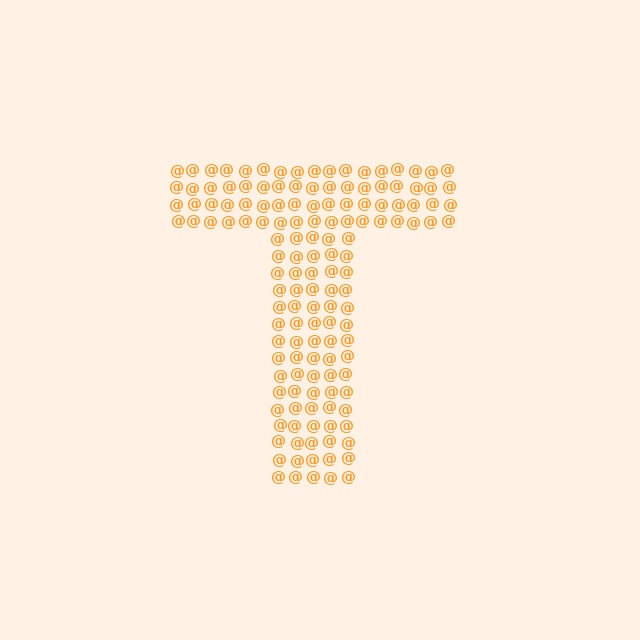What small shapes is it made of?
It is made of small at signs.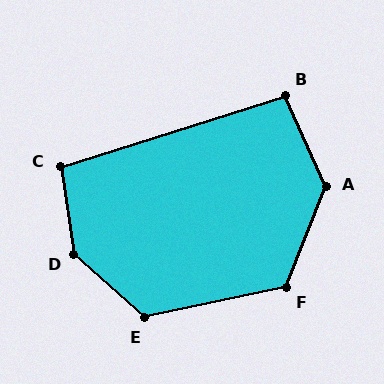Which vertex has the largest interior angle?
D, at approximately 140 degrees.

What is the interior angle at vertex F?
Approximately 123 degrees (obtuse).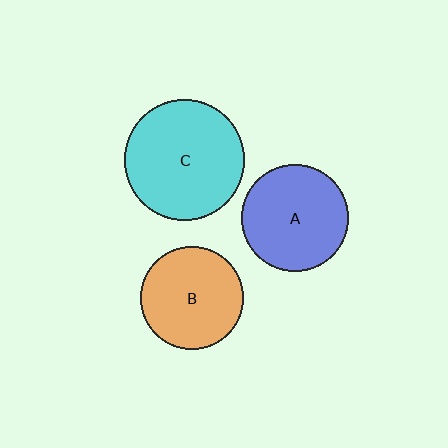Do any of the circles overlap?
No, none of the circles overlap.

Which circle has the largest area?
Circle C (cyan).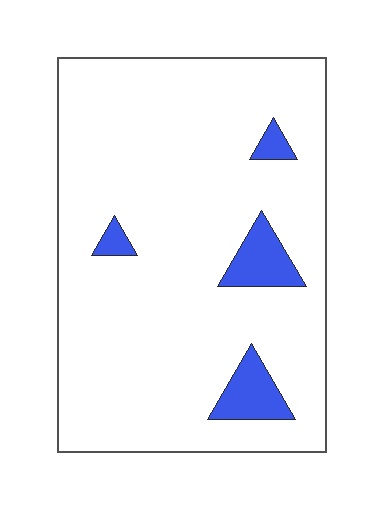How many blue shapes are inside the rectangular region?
4.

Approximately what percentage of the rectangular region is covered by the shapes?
Approximately 10%.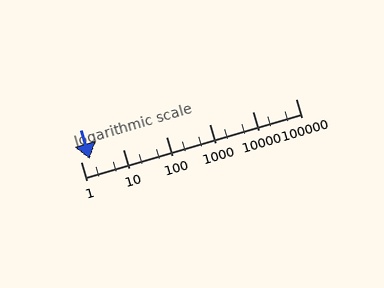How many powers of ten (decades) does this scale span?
The scale spans 5 decades, from 1 to 100000.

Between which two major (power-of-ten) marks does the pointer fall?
The pointer is between 1 and 10.